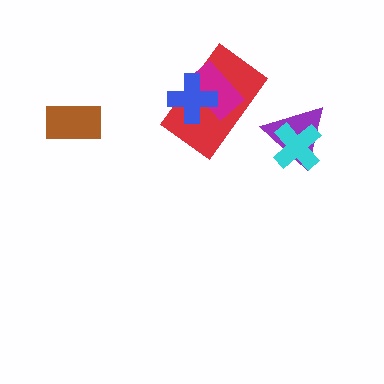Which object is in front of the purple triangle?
The cyan cross is in front of the purple triangle.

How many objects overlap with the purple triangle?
1 object overlaps with the purple triangle.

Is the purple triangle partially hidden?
Yes, it is partially covered by another shape.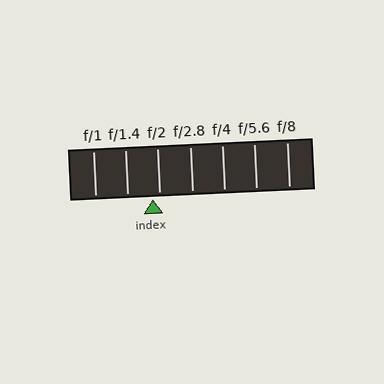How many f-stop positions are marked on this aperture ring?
There are 7 f-stop positions marked.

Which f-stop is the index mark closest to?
The index mark is closest to f/2.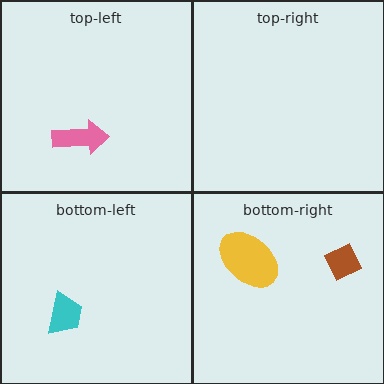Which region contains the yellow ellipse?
The bottom-right region.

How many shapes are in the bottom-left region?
1.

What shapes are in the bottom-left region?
The cyan trapezoid.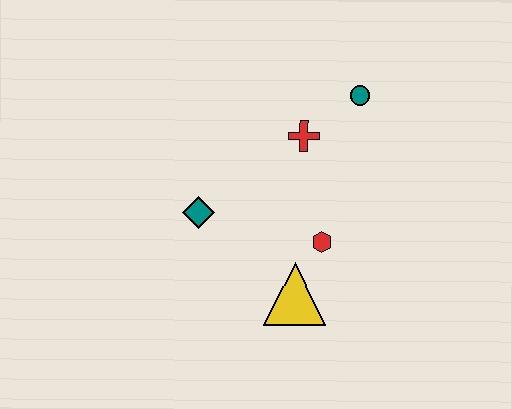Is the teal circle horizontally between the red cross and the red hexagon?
No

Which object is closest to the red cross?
The teal circle is closest to the red cross.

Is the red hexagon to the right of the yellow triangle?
Yes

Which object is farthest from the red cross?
The yellow triangle is farthest from the red cross.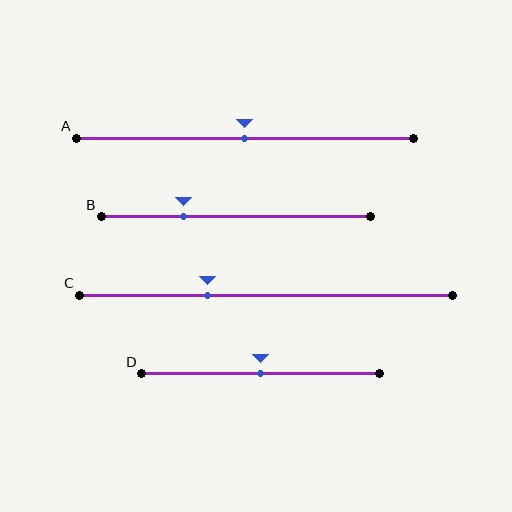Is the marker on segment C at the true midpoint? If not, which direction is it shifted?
No, the marker on segment C is shifted to the left by about 16% of the segment length.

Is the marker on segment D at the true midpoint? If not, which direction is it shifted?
Yes, the marker on segment D is at the true midpoint.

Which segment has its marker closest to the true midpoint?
Segment A has its marker closest to the true midpoint.